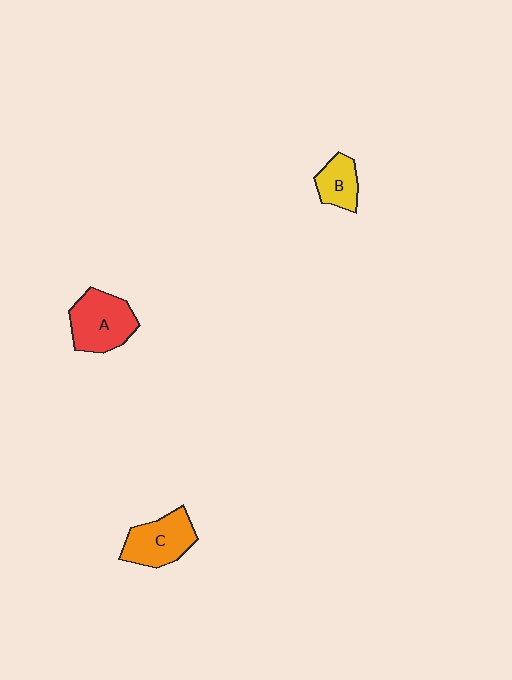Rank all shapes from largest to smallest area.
From largest to smallest: A (red), C (orange), B (yellow).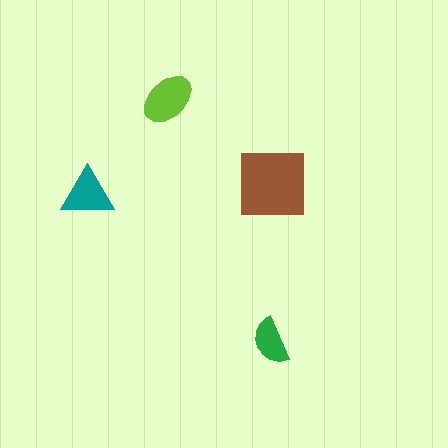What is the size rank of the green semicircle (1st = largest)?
4th.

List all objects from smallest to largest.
The green semicircle, the teal triangle, the lime ellipse, the brown square.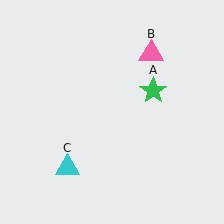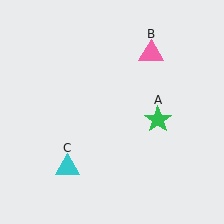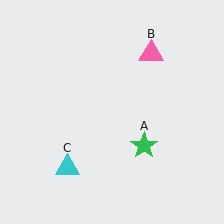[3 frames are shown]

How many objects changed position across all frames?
1 object changed position: green star (object A).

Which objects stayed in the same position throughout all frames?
Pink triangle (object B) and cyan triangle (object C) remained stationary.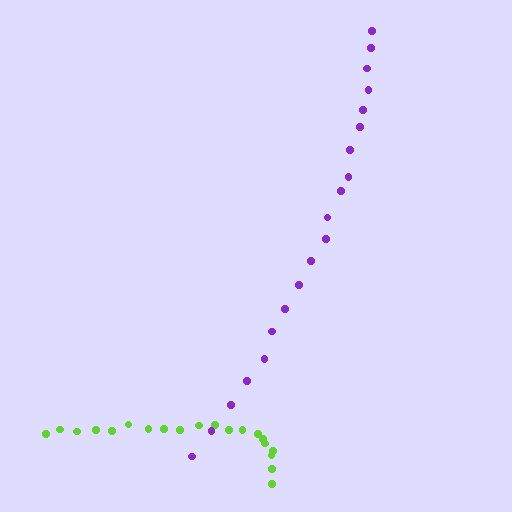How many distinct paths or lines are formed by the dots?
There are 2 distinct paths.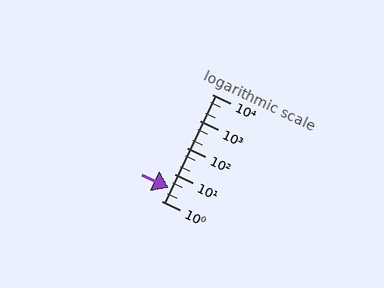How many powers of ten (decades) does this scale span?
The scale spans 4 decades, from 1 to 10000.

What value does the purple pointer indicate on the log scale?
The pointer indicates approximately 3.